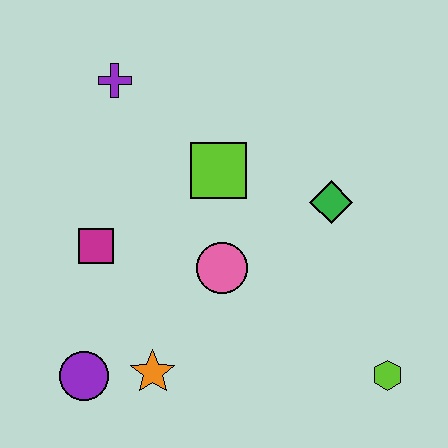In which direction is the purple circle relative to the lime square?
The purple circle is below the lime square.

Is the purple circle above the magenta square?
No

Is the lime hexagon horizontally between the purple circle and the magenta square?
No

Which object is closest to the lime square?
The pink circle is closest to the lime square.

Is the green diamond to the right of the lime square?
Yes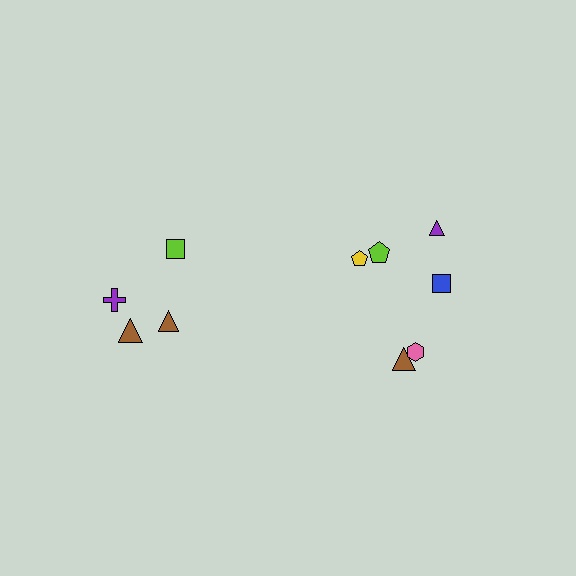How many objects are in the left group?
There are 4 objects.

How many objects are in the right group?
There are 6 objects.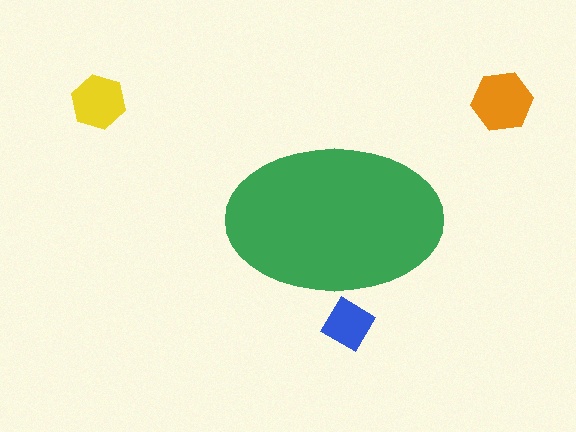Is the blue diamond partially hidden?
Yes, the blue diamond is partially hidden behind the green ellipse.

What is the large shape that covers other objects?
A green ellipse.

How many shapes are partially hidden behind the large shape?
1 shape is partially hidden.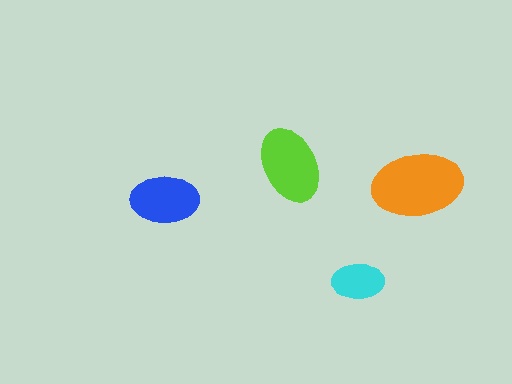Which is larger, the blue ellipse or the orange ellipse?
The orange one.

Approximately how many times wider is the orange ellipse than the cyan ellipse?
About 2 times wider.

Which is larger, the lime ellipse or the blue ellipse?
The lime one.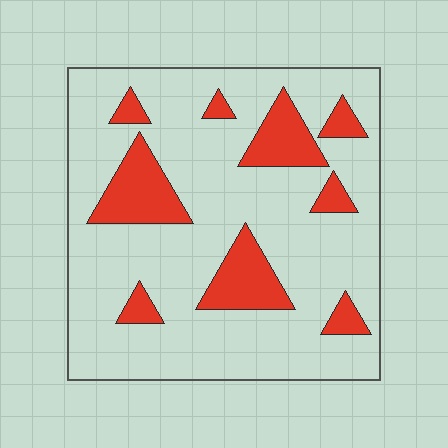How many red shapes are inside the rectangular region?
9.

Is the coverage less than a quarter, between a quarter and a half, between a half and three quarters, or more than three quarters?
Less than a quarter.